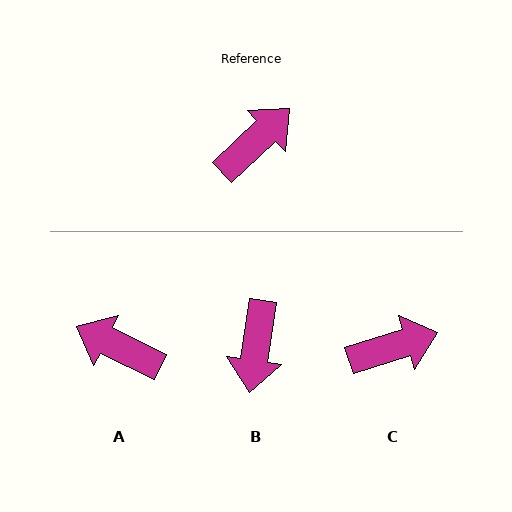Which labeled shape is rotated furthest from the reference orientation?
B, about 142 degrees away.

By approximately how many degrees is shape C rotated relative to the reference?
Approximately 26 degrees clockwise.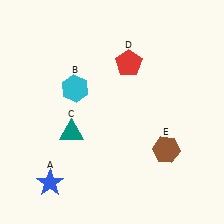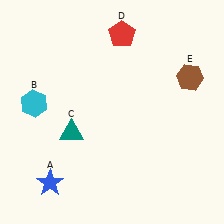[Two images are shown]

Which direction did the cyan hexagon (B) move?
The cyan hexagon (B) moved left.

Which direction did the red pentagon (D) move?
The red pentagon (D) moved up.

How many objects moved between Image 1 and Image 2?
3 objects moved between the two images.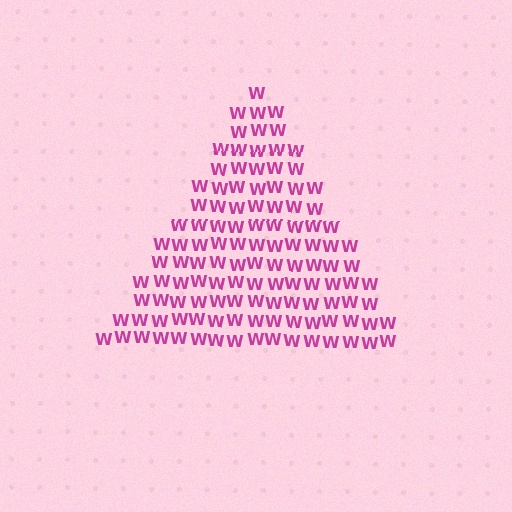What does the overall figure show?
The overall figure shows a triangle.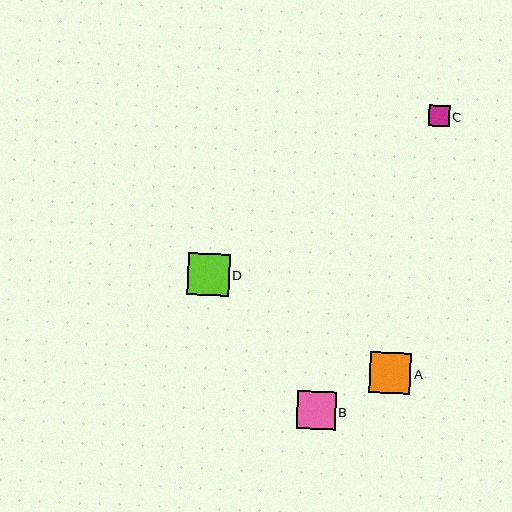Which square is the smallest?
Square C is the smallest with a size of approximately 21 pixels.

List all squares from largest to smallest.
From largest to smallest: D, A, B, C.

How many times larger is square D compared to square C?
Square D is approximately 2.0 times the size of square C.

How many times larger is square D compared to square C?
Square D is approximately 2.0 times the size of square C.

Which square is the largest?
Square D is the largest with a size of approximately 42 pixels.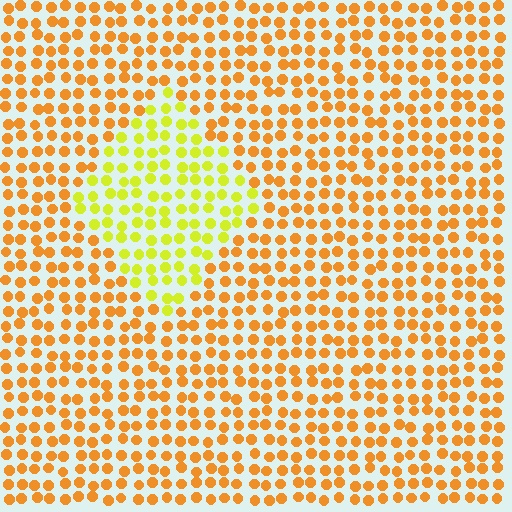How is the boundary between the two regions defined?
The boundary is defined purely by a slight shift in hue (about 38 degrees). Spacing, size, and orientation are identical on both sides.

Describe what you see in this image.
The image is filled with small orange elements in a uniform arrangement. A diamond-shaped region is visible where the elements are tinted to a slightly different hue, forming a subtle color boundary.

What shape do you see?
I see a diamond.